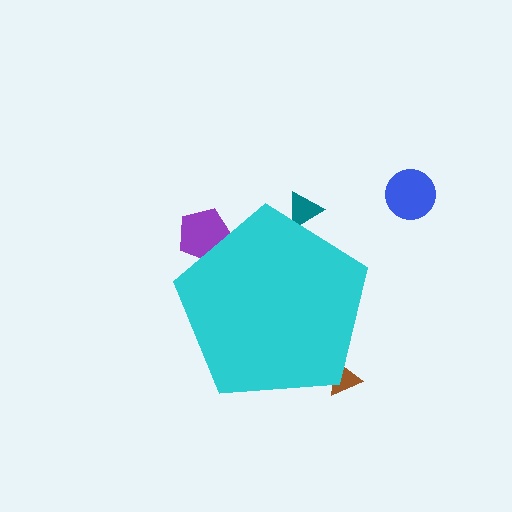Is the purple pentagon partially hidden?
Yes, the purple pentagon is partially hidden behind the cyan pentagon.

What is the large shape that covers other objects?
A cyan pentagon.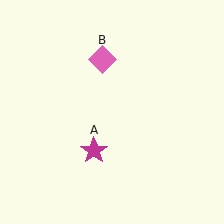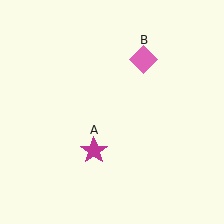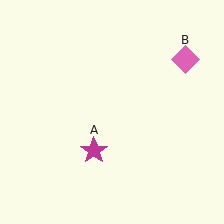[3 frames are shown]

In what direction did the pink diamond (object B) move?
The pink diamond (object B) moved right.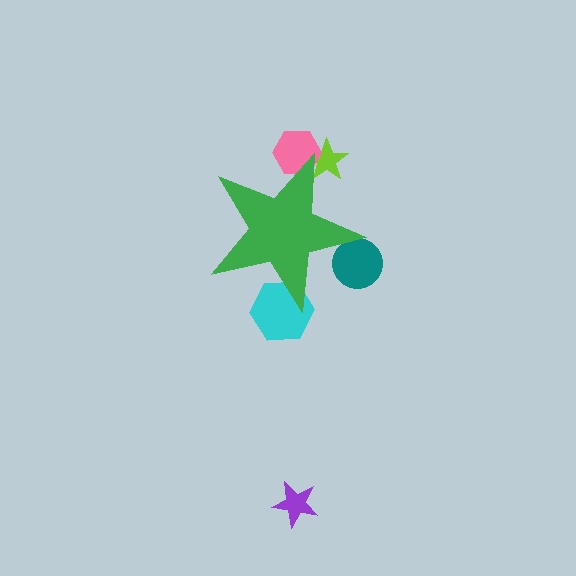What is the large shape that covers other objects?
A green star.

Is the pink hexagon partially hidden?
Yes, the pink hexagon is partially hidden behind the green star.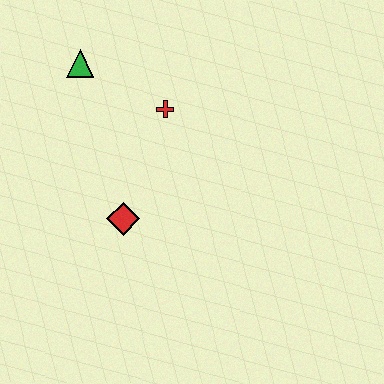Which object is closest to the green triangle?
The red cross is closest to the green triangle.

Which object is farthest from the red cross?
The red diamond is farthest from the red cross.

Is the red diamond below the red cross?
Yes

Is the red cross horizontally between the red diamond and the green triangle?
No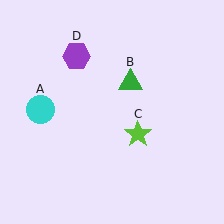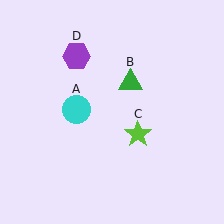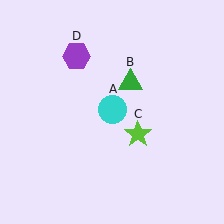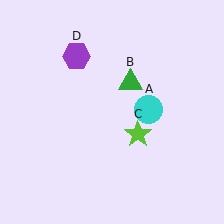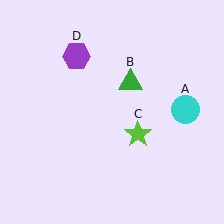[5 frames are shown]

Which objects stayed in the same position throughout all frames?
Green triangle (object B) and lime star (object C) and purple hexagon (object D) remained stationary.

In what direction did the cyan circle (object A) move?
The cyan circle (object A) moved right.